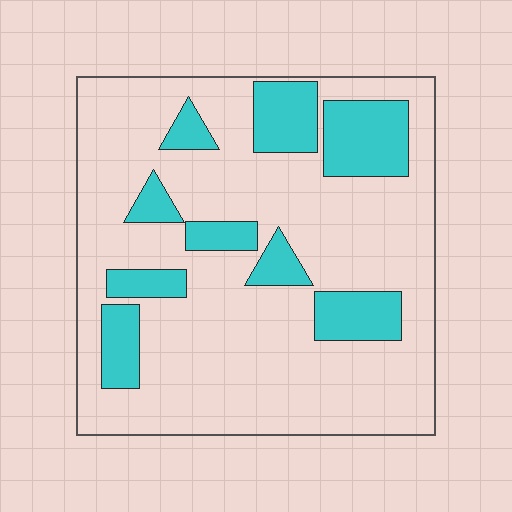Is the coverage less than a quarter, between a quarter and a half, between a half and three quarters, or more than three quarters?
Less than a quarter.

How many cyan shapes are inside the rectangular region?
9.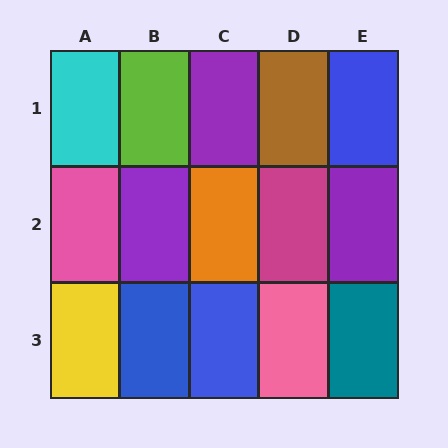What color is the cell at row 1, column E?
Blue.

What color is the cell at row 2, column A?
Pink.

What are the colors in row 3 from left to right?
Yellow, blue, blue, pink, teal.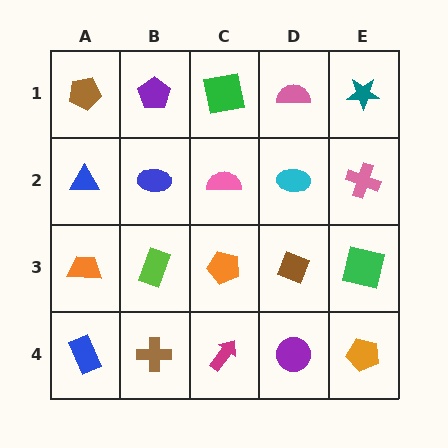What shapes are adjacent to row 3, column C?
A pink semicircle (row 2, column C), a magenta arrow (row 4, column C), a lime rectangle (row 3, column B), a brown diamond (row 3, column D).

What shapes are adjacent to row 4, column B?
A lime rectangle (row 3, column B), a blue rectangle (row 4, column A), a magenta arrow (row 4, column C).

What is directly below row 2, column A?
An orange trapezoid.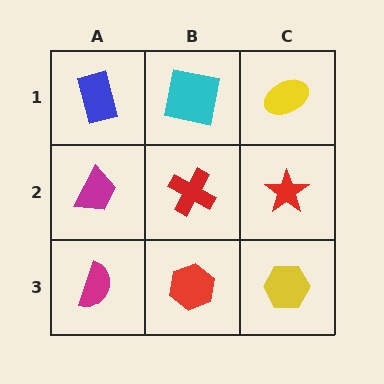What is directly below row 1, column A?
A magenta trapezoid.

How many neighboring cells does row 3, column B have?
3.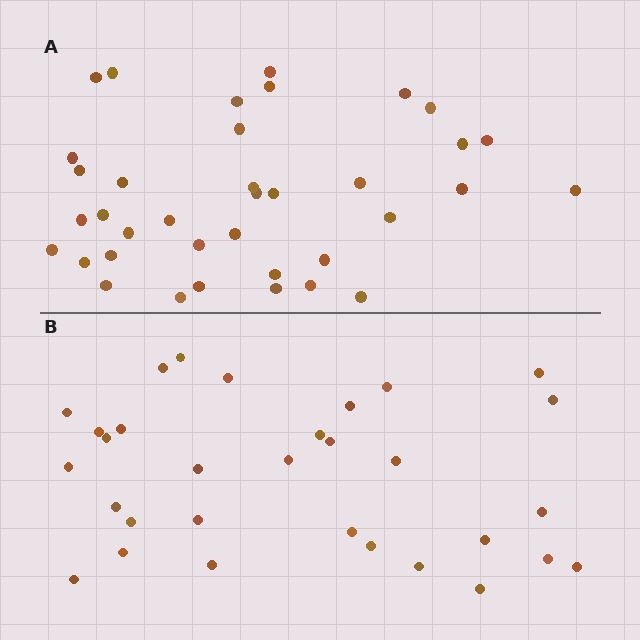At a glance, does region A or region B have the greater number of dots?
Region A (the top region) has more dots.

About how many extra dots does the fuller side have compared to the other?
Region A has about 6 more dots than region B.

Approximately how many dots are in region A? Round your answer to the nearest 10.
About 40 dots. (The exact count is 37, which rounds to 40.)